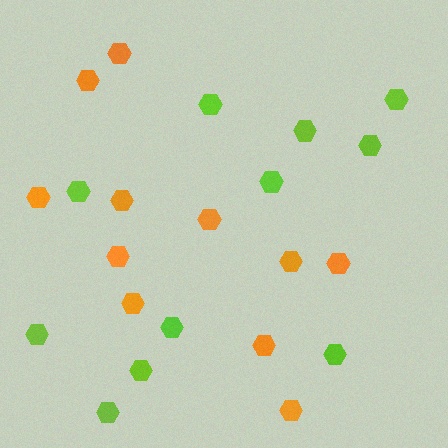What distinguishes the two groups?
There are 2 groups: one group of orange hexagons (11) and one group of lime hexagons (11).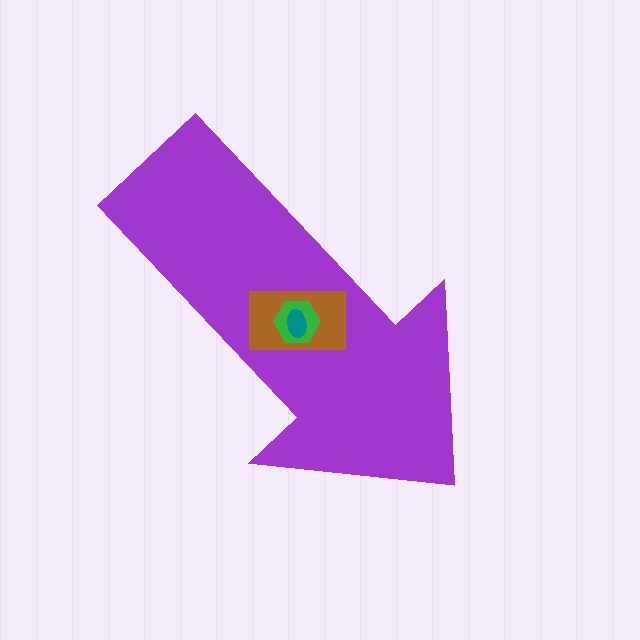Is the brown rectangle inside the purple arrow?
Yes.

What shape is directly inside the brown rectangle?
The green hexagon.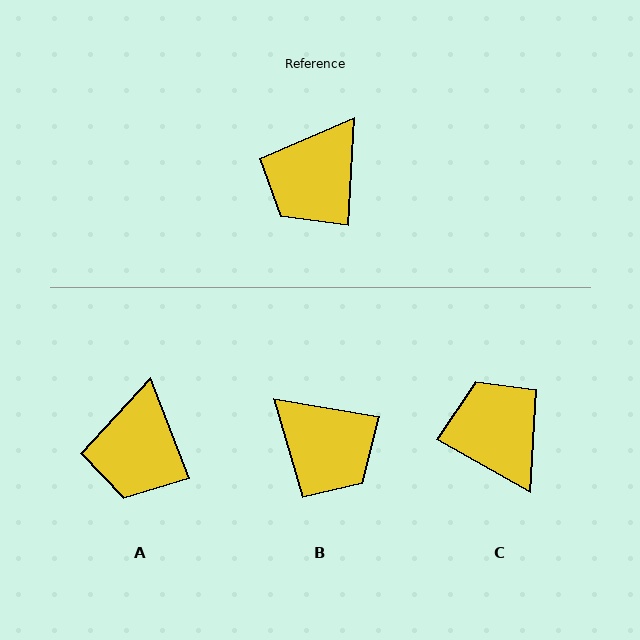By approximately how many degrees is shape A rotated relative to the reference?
Approximately 24 degrees counter-clockwise.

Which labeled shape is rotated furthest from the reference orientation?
C, about 117 degrees away.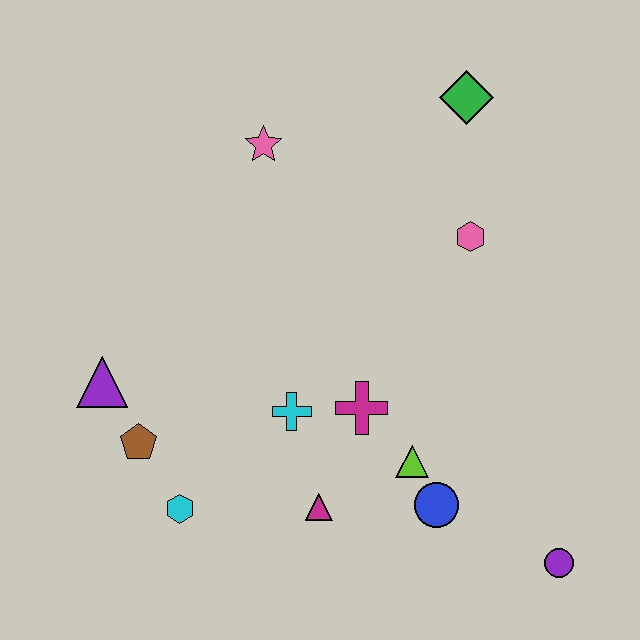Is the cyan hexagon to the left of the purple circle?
Yes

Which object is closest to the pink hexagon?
The green diamond is closest to the pink hexagon.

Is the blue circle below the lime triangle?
Yes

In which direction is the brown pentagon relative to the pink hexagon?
The brown pentagon is to the left of the pink hexagon.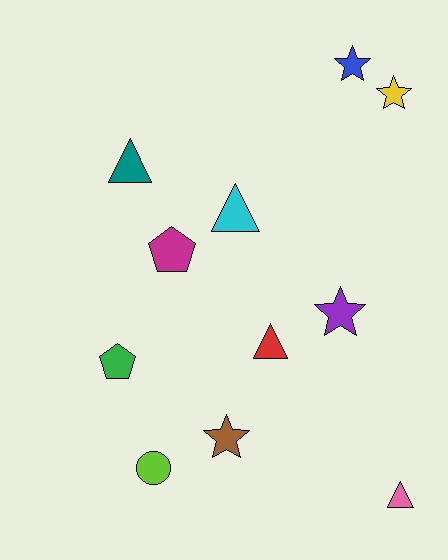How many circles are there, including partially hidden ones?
There is 1 circle.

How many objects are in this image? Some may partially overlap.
There are 11 objects.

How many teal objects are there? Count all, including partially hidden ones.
There is 1 teal object.